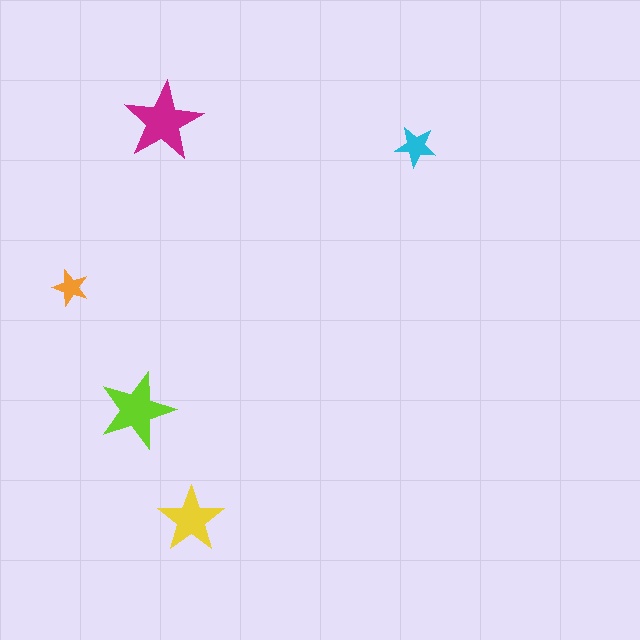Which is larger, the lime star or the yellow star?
The lime one.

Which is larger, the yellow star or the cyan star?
The yellow one.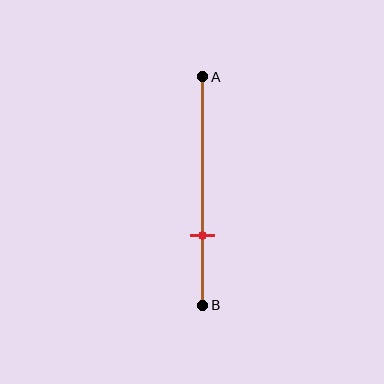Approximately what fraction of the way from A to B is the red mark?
The red mark is approximately 70% of the way from A to B.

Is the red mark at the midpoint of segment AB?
No, the mark is at about 70% from A, not at the 50% midpoint.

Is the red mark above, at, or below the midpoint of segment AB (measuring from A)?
The red mark is below the midpoint of segment AB.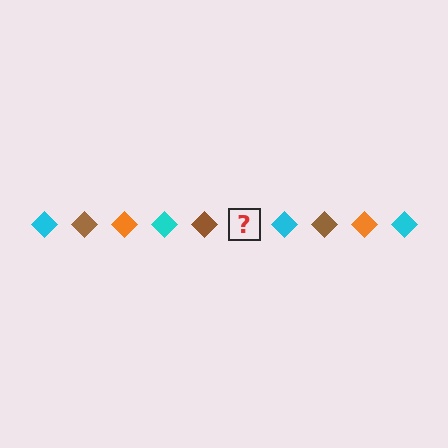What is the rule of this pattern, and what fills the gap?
The rule is that the pattern cycles through cyan, brown, orange diamonds. The gap should be filled with an orange diamond.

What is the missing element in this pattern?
The missing element is an orange diamond.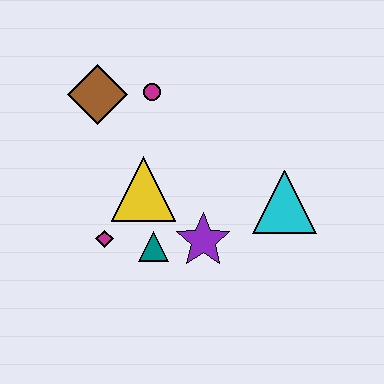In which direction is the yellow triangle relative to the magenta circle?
The yellow triangle is below the magenta circle.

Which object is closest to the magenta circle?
The brown diamond is closest to the magenta circle.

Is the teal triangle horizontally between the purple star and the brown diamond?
Yes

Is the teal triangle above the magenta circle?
No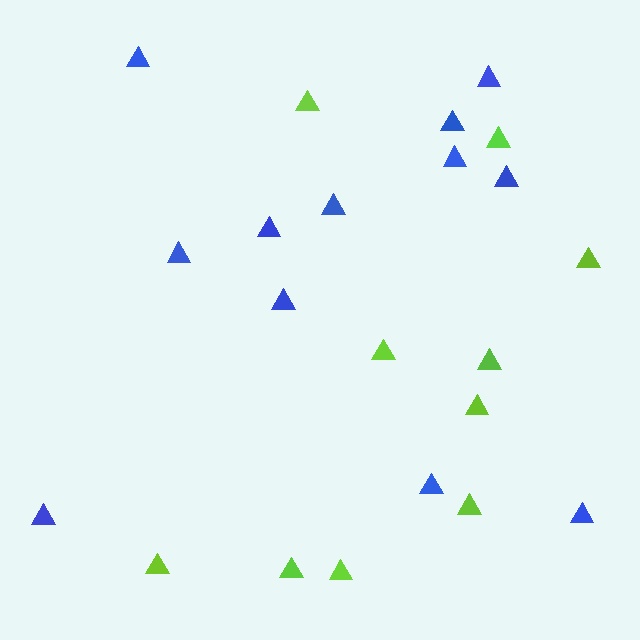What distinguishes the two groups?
There are 2 groups: one group of blue triangles (12) and one group of lime triangles (10).